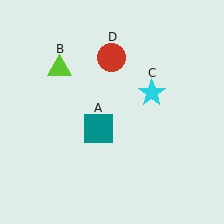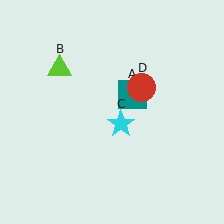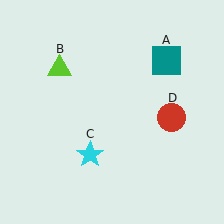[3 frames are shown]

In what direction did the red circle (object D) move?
The red circle (object D) moved down and to the right.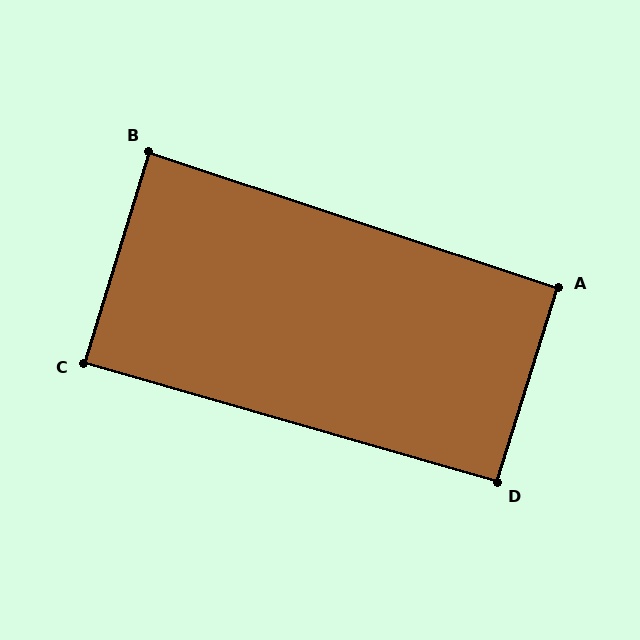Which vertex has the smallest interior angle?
B, at approximately 89 degrees.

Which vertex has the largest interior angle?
D, at approximately 91 degrees.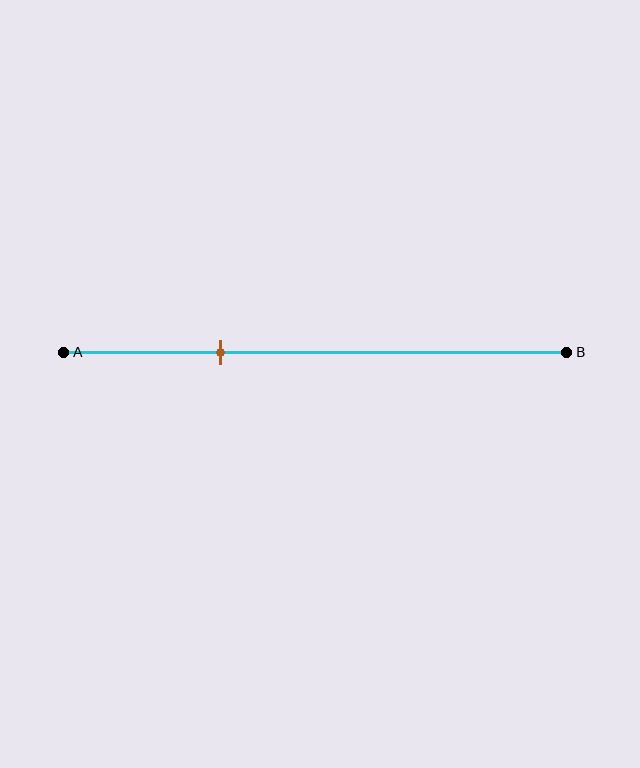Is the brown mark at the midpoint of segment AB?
No, the mark is at about 30% from A, not at the 50% midpoint.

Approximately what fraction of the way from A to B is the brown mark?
The brown mark is approximately 30% of the way from A to B.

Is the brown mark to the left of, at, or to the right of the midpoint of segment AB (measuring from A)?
The brown mark is to the left of the midpoint of segment AB.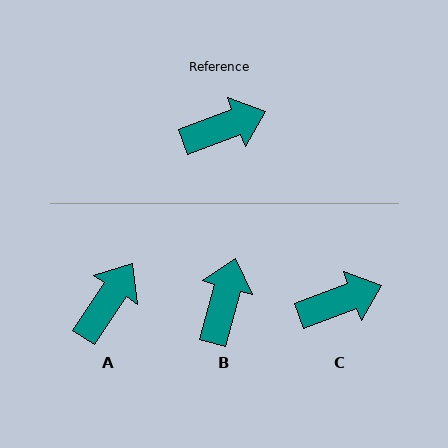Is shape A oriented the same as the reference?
No, it is off by about 36 degrees.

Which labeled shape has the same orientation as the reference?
C.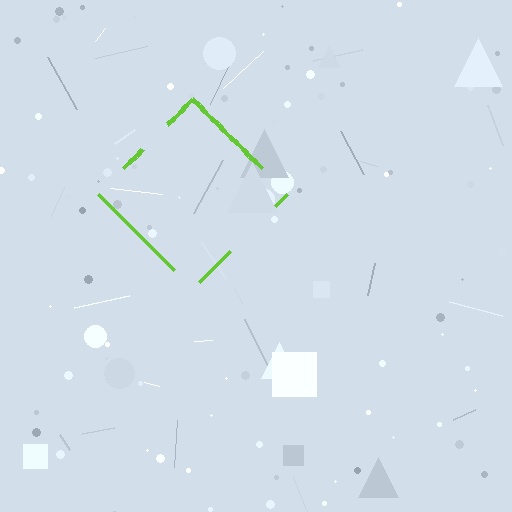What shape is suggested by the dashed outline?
The dashed outline suggests a diamond.